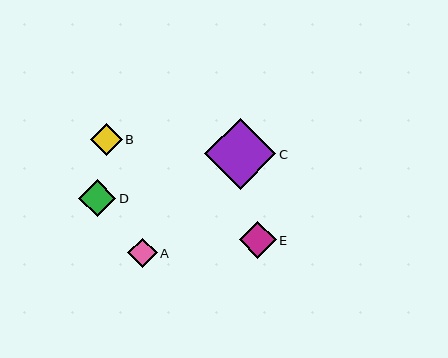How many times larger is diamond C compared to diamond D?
Diamond C is approximately 1.9 times the size of diamond D.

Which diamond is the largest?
Diamond C is the largest with a size of approximately 71 pixels.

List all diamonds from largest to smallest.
From largest to smallest: C, E, D, B, A.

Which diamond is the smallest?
Diamond A is the smallest with a size of approximately 29 pixels.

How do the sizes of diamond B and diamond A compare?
Diamond B and diamond A are approximately the same size.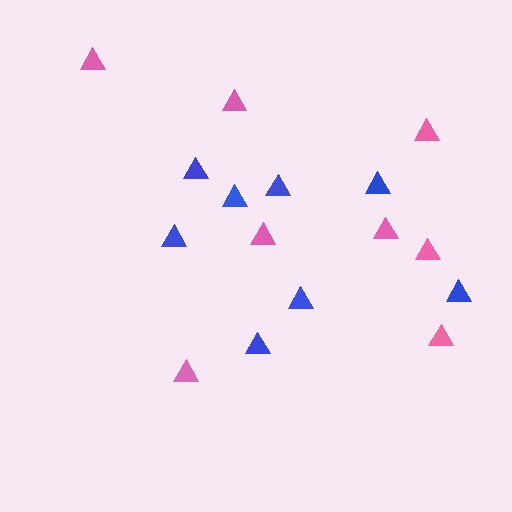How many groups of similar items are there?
There are 2 groups: one group of pink triangles (8) and one group of blue triangles (8).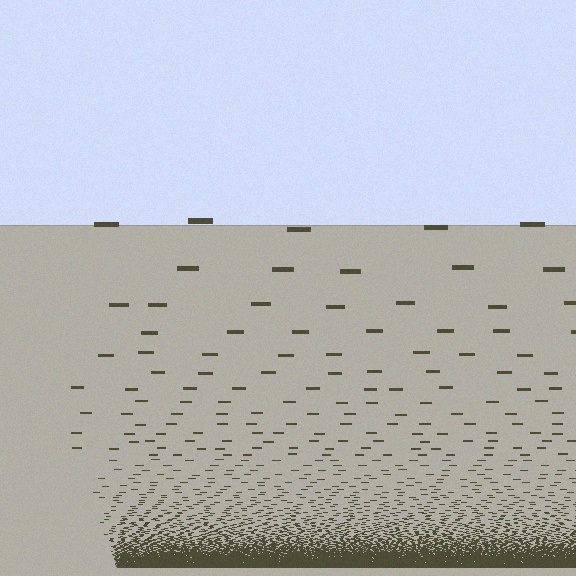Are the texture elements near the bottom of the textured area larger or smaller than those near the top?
Smaller. The gradient is inverted — elements near the bottom are smaller and denser.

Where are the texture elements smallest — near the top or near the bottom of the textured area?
Near the bottom.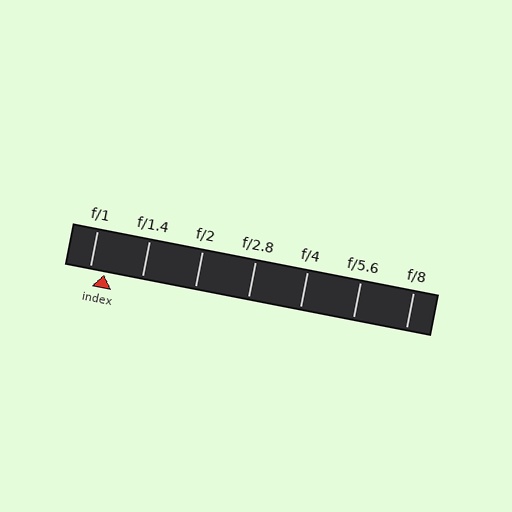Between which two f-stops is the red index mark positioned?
The index mark is between f/1 and f/1.4.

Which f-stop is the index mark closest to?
The index mark is closest to f/1.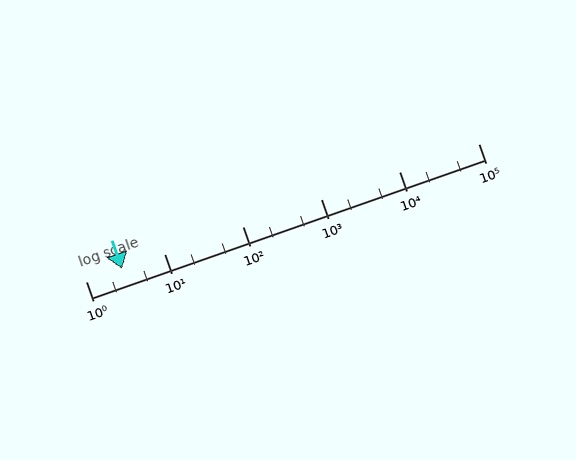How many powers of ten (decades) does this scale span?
The scale spans 5 decades, from 1 to 100000.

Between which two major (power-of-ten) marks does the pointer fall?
The pointer is between 1 and 10.